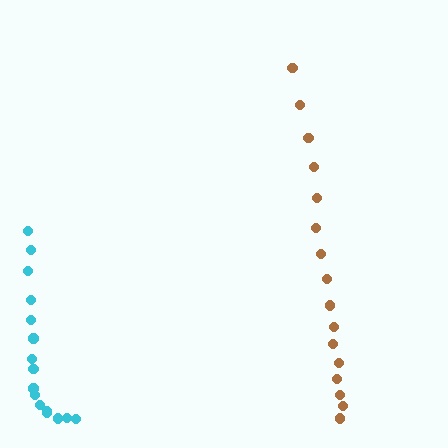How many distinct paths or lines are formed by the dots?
There are 2 distinct paths.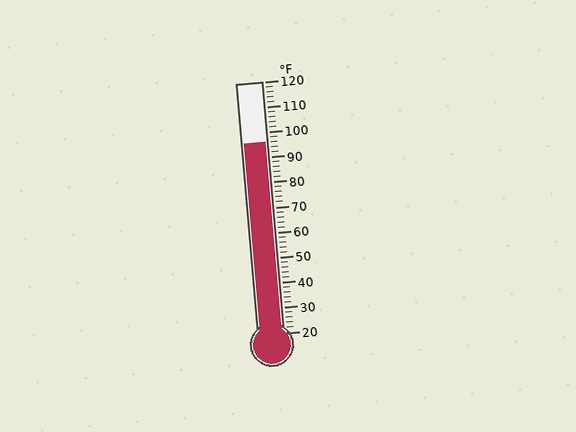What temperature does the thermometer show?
The thermometer shows approximately 96°F.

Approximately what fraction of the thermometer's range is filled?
The thermometer is filled to approximately 75% of its range.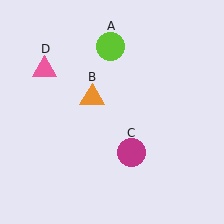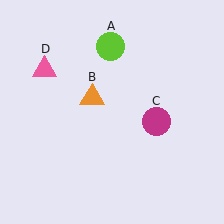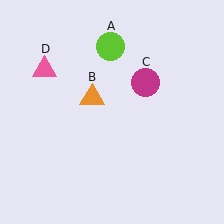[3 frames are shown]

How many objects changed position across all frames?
1 object changed position: magenta circle (object C).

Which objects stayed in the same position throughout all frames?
Lime circle (object A) and orange triangle (object B) and pink triangle (object D) remained stationary.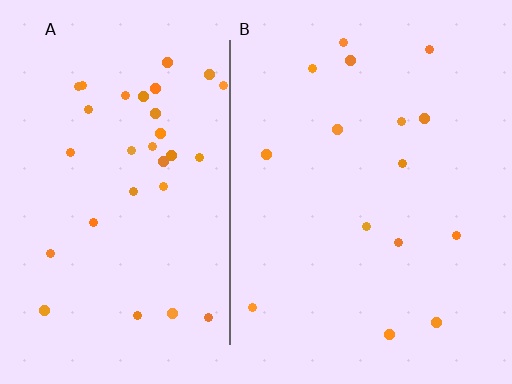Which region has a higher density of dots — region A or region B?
A (the left).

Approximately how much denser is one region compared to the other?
Approximately 2.2× — region A over region B.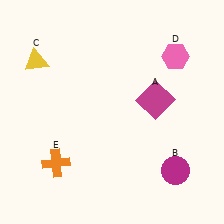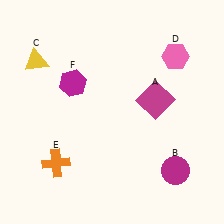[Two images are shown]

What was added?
A magenta hexagon (F) was added in Image 2.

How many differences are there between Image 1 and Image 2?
There is 1 difference between the two images.